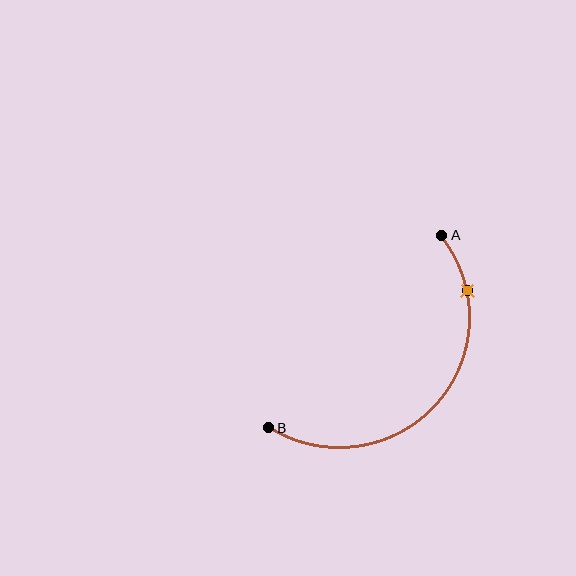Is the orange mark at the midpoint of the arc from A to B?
No. The orange mark lies on the arc but is closer to endpoint A. The arc midpoint would be at the point on the curve equidistant along the arc from both A and B.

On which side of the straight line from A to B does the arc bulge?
The arc bulges below and to the right of the straight line connecting A and B.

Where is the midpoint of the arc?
The arc midpoint is the point on the curve farthest from the straight line joining A and B. It sits below and to the right of that line.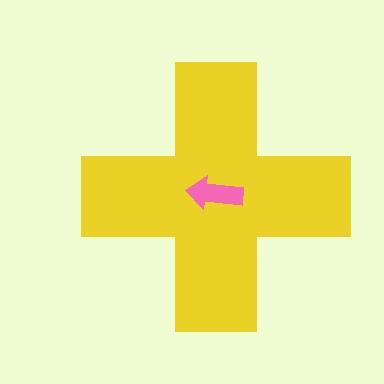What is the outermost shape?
The yellow cross.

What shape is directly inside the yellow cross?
The pink arrow.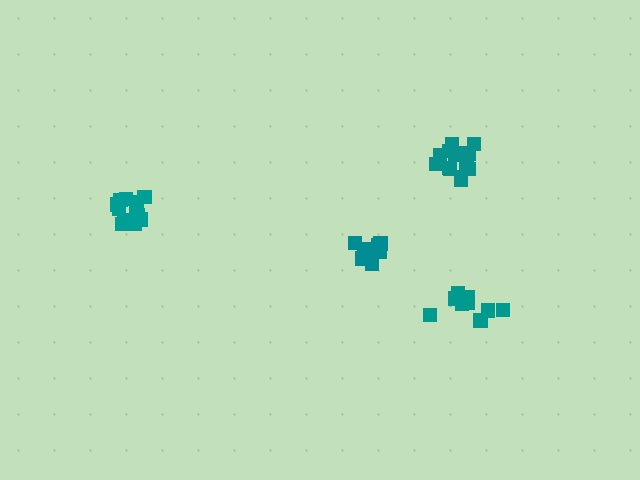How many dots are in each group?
Group 1: 10 dots, Group 2: 9 dots, Group 3: 12 dots, Group 4: 14 dots (45 total).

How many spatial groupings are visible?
There are 4 spatial groupings.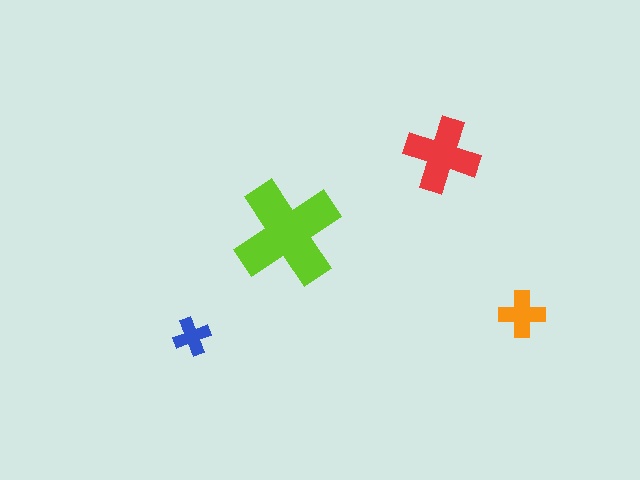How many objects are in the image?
There are 4 objects in the image.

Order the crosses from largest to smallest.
the lime one, the red one, the orange one, the blue one.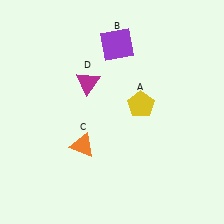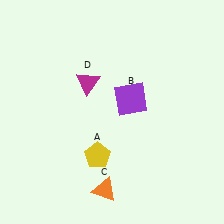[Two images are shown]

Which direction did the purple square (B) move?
The purple square (B) moved down.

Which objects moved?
The objects that moved are: the yellow pentagon (A), the purple square (B), the orange triangle (C).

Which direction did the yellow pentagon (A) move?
The yellow pentagon (A) moved down.